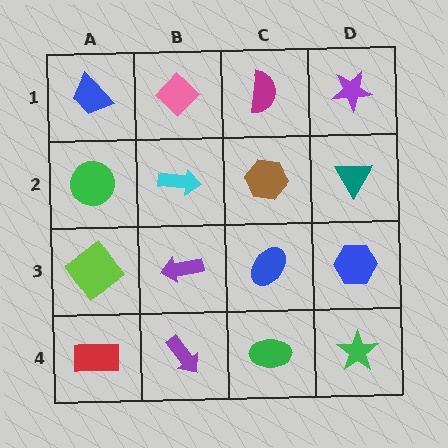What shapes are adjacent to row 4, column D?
A blue hexagon (row 3, column D), a green ellipse (row 4, column C).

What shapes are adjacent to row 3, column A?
A green circle (row 2, column A), a red rectangle (row 4, column A), a purple arrow (row 3, column B).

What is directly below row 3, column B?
A purple arrow.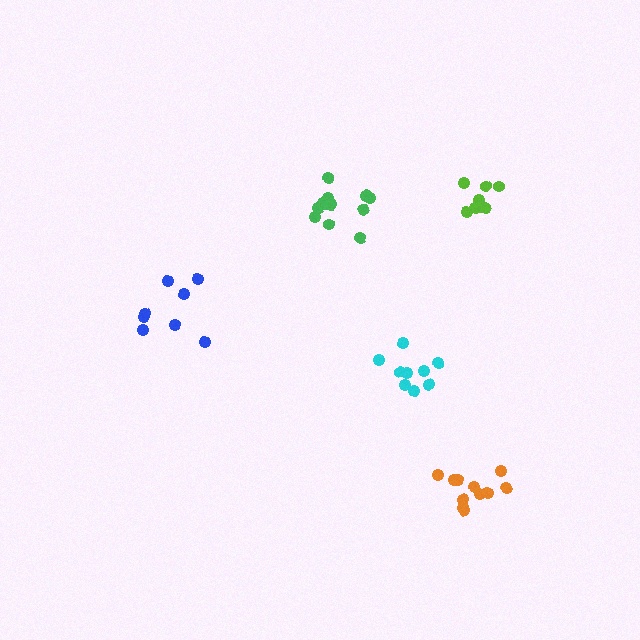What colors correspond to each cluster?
The clusters are colored: blue, cyan, green, orange, lime.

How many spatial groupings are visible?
There are 5 spatial groupings.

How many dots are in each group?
Group 1: 8 dots, Group 2: 9 dots, Group 3: 13 dots, Group 4: 11 dots, Group 5: 8 dots (49 total).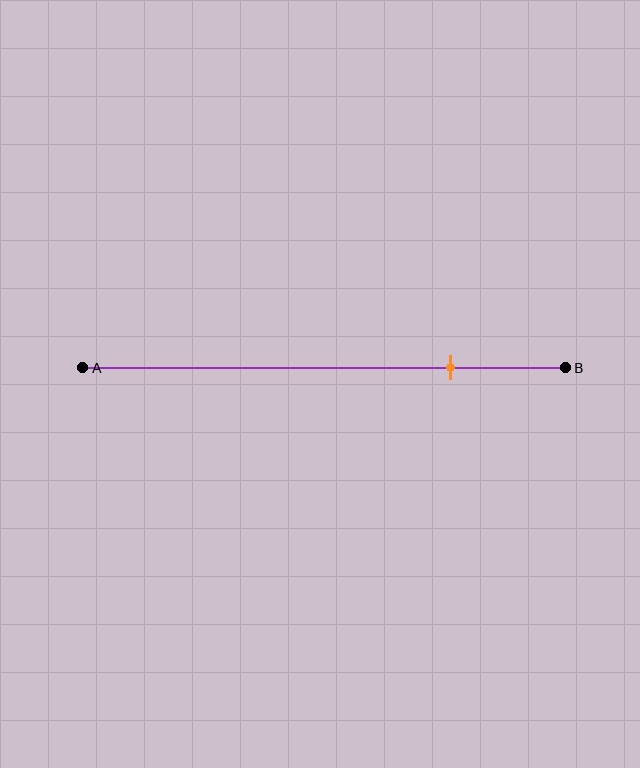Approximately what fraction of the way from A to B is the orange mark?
The orange mark is approximately 75% of the way from A to B.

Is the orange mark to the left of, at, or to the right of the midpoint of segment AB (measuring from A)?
The orange mark is to the right of the midpoint of segment AB.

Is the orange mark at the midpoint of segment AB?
No, the mark is at about 75% from A, not at the 50% midpoint.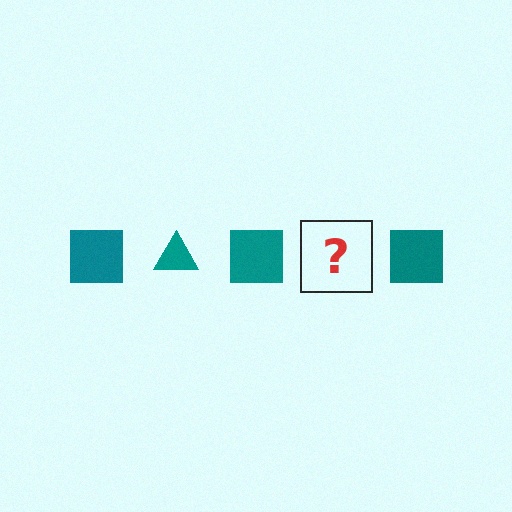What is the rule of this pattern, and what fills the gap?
The rule is that the pattern cycles through square, triangle shapes in teal. The gap should be filled with a teal triangle.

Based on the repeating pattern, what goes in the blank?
The blank should be a teal triangle.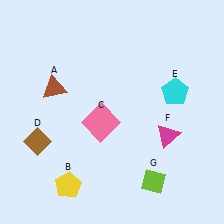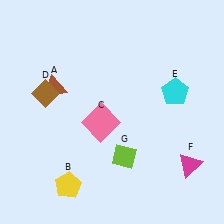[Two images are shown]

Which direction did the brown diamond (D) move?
The brown diamond (D) moved up.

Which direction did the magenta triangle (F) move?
The magenta triangle (F) moved down.